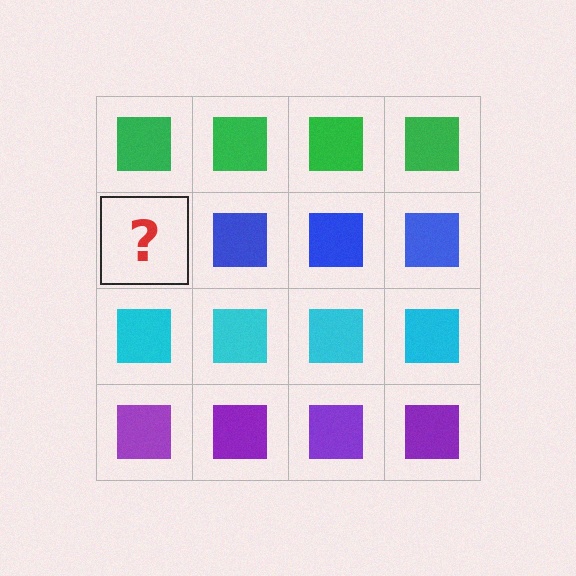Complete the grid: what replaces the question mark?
The question mark should be replaced with a blue square.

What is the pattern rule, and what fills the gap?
The rule is that each row has a consistent color. The gap should be filled with a blue square.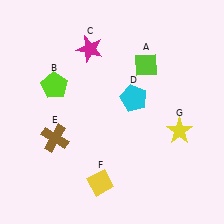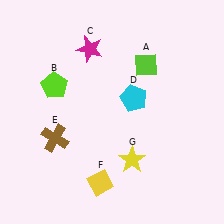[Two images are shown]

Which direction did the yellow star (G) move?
The yellow star (G) moved left.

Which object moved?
The yellow star (G) moved left.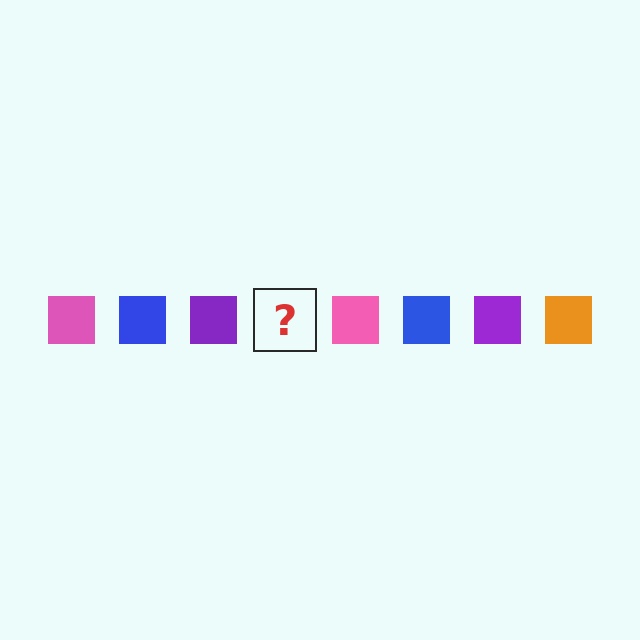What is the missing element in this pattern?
The missing element is an orange square.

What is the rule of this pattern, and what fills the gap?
The rule is that the pattern cycles through pink, blue, purple, orange squares. The gap should be filled with an orange square.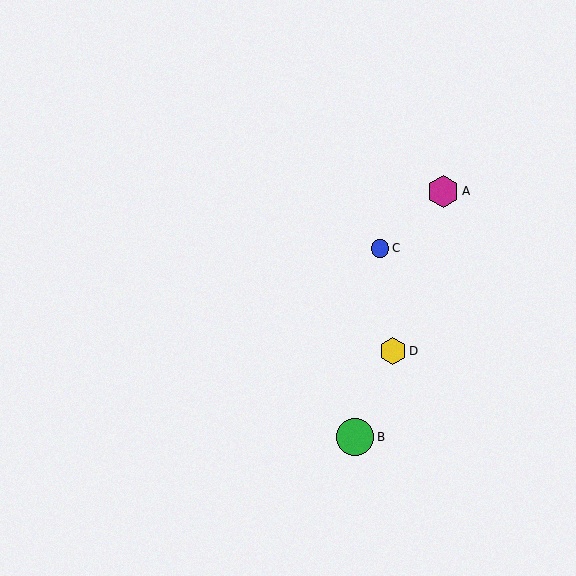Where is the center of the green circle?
The center of the green circle is at (355, 437).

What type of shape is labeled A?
Shape A is a magenta hexagon.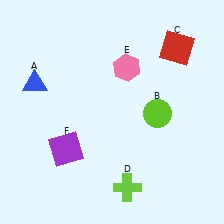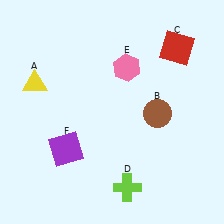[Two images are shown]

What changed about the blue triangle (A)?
In Image 1, A is blue. In Image 2, it changed to yellow.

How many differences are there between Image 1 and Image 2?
There are 2 differences between the two images.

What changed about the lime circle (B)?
In Image 1, B is lime. In Image 2, it changed to brown.